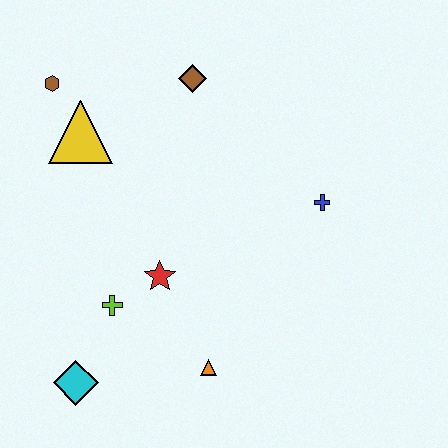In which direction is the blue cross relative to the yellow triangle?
The blue cross is to the right of the yellow triangle.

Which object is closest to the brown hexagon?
The yellow triangle is closest to the brown hexagon.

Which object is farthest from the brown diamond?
The cyan diamond is farthest from the brown diamond.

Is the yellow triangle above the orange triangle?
Yes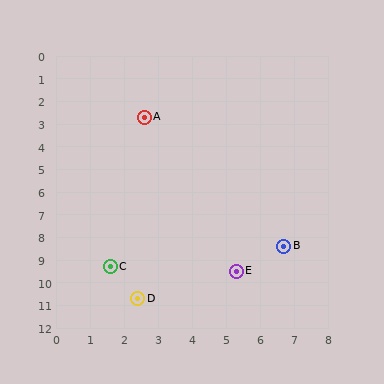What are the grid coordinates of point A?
Point A is at approximately (2.6, 2.7).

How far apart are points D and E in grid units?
Points D and E are about 3.1 grid units apart.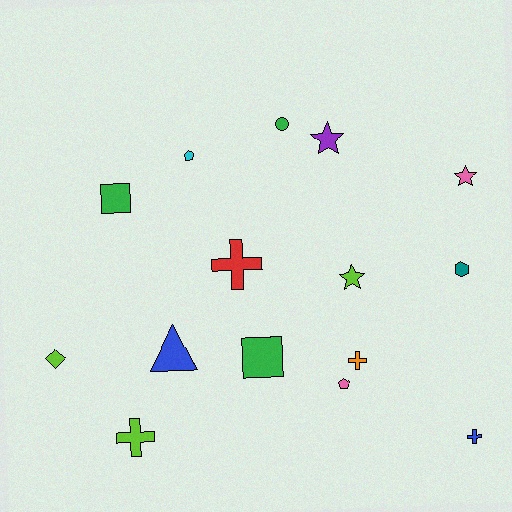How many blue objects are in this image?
There are 2 blue objects.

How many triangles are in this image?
There is 1 triangle.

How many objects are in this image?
There are 15 objects.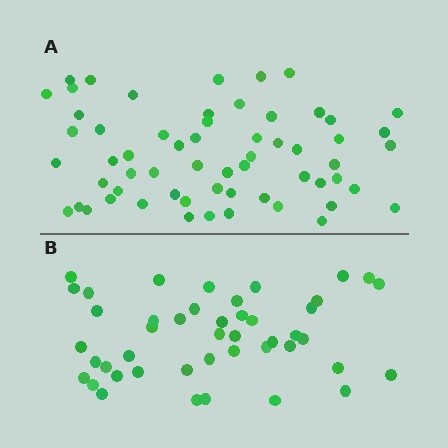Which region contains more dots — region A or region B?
Region A (the top region) has more dots.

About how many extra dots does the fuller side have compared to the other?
Region A has approximately 15 more dots than region B.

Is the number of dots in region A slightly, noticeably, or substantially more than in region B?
Region A has noticeably more, but not dramatically so. The ratio is roughly 1.3 to 1.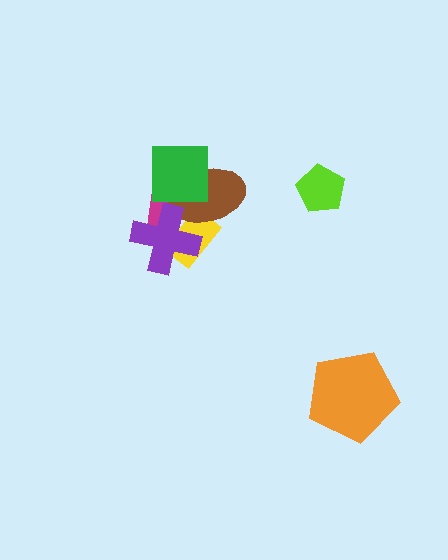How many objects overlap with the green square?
2 objects overlap with the green square.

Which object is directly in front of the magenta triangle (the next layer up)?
The brown ellipse is directly in front of the magenta triangle.